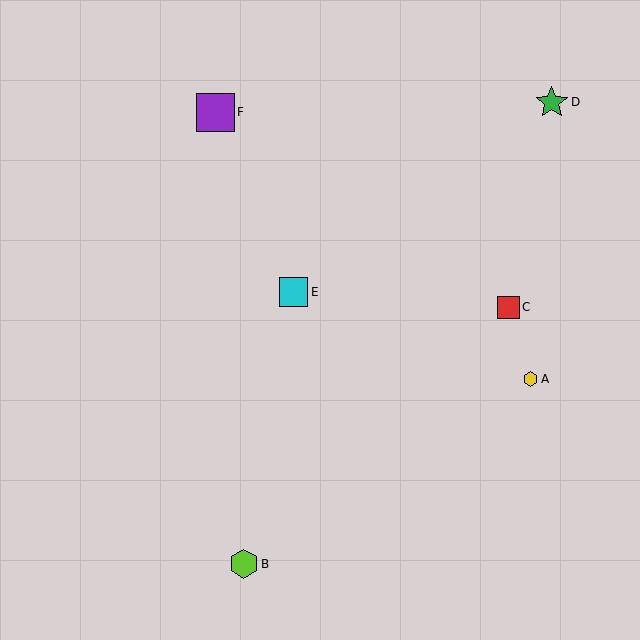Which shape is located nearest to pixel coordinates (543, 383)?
The yellow hexagon (labeled A) at (531, 379) is nearest to that location.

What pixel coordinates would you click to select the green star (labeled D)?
Click at (552, 102) to select the green star D.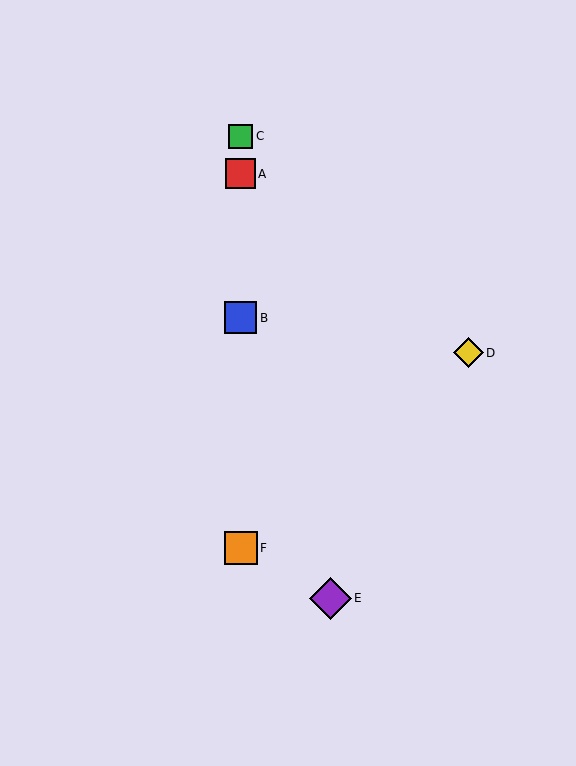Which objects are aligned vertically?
Objects A, B, C, F are aligned vertically.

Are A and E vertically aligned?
No, A is at x≈241 and E is at x≈330.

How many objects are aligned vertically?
4 objects (A, B, C, F) are aligned vertically.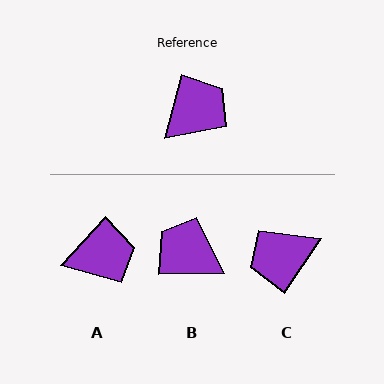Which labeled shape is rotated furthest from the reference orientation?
C, about 161 degrees away.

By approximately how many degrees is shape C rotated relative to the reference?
Approximately 161 degrees counter-clockwise.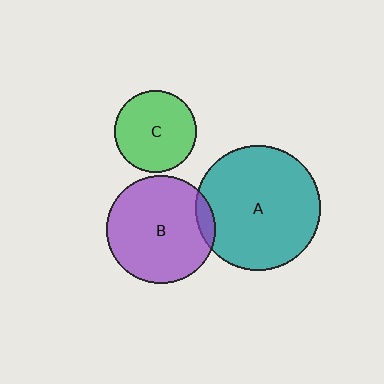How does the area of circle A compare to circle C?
Approximately 2.3 times.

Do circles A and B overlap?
Yes.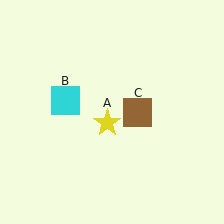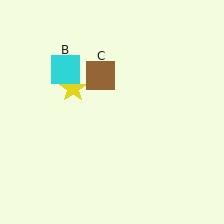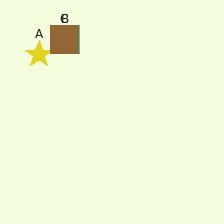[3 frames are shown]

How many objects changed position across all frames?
3 objects changed position: yellow star (object A), cyan square (object B), brown square (object C).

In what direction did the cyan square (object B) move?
The cyan square (object B) moved up.